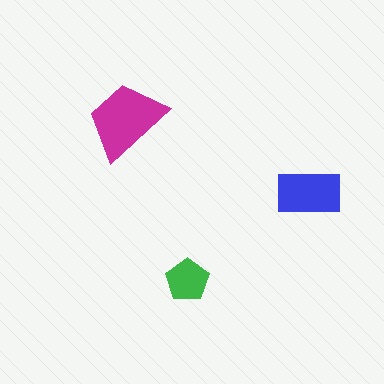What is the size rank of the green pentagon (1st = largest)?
3rd.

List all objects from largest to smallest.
The magenta trapezoid, the blue rectangle, the green pentagon.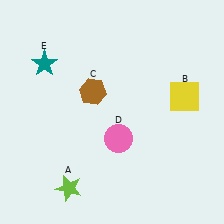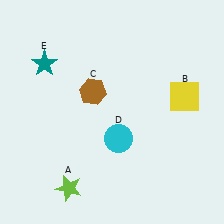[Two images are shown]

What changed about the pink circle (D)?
In Image 1, D is pink. In Image 2, it changed to cyan.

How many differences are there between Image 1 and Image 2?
There is 1 difference between the two images.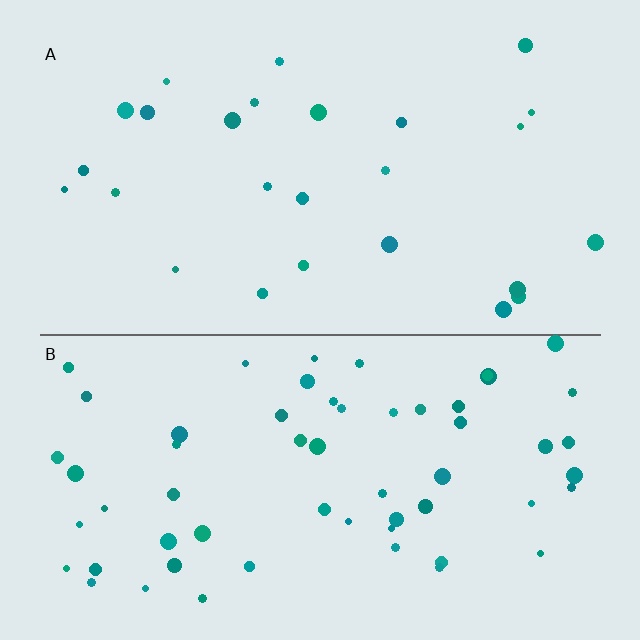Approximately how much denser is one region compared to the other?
Approximately 2.3× — region B over region A.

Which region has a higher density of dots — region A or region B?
B (the bottom).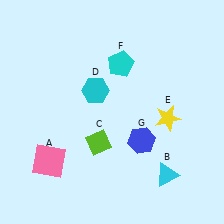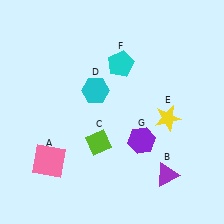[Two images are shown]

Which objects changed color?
B changed from cyan to purple. G changed from blue to purple.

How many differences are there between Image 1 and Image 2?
There are 2 differences between the two images.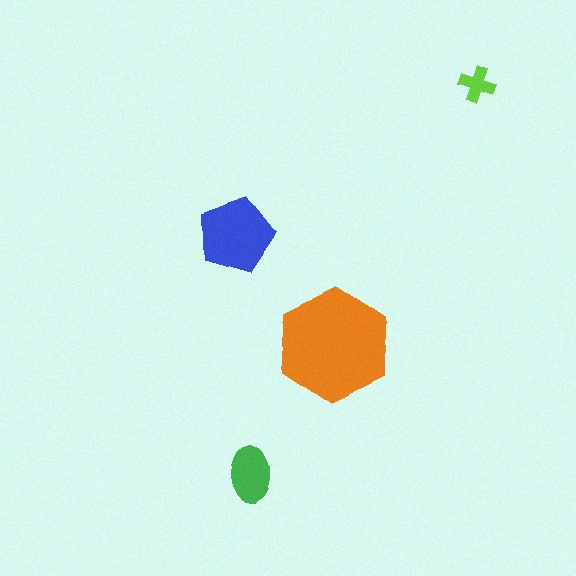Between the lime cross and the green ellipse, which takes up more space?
The green ellipse.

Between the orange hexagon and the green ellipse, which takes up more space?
The orange hexagon.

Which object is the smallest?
The lime cross.